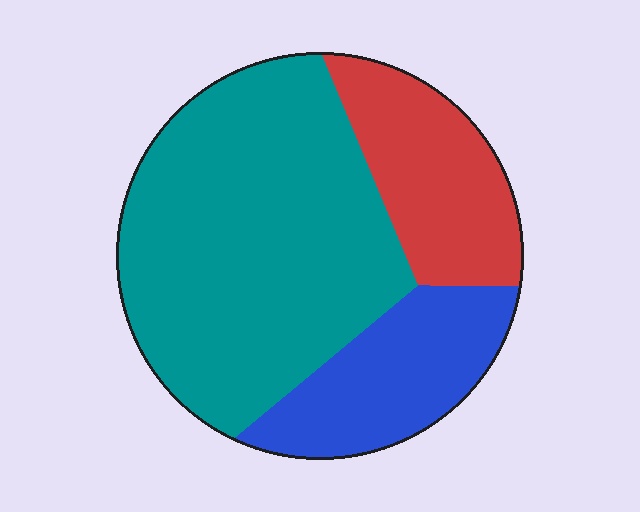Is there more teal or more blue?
Teal.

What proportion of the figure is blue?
Blue takes up about one fifth (1/5) of the figure.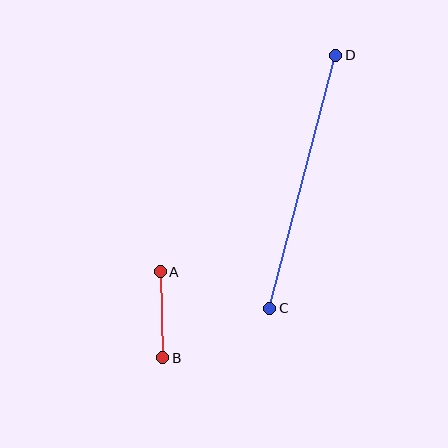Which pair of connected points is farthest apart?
Points C and D are farthest apart.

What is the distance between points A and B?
The distance is approximately 86 pixels.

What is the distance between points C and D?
The distance is approximately 261 pixels.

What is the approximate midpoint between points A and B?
The midpoint is at approximately (161, 315) pixels.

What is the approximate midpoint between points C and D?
The midpoint is at approximately (303, 182) pixels.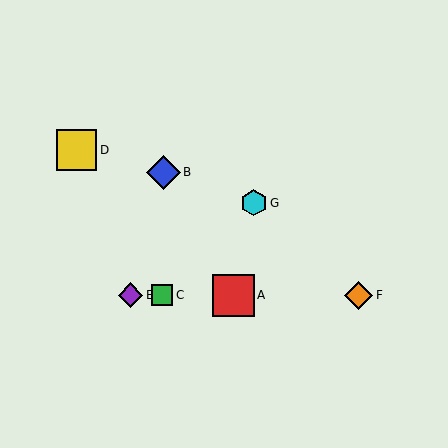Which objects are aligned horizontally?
Objects A, C, E, F are aligned horizontally.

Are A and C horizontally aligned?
Yes, both are at y≈295.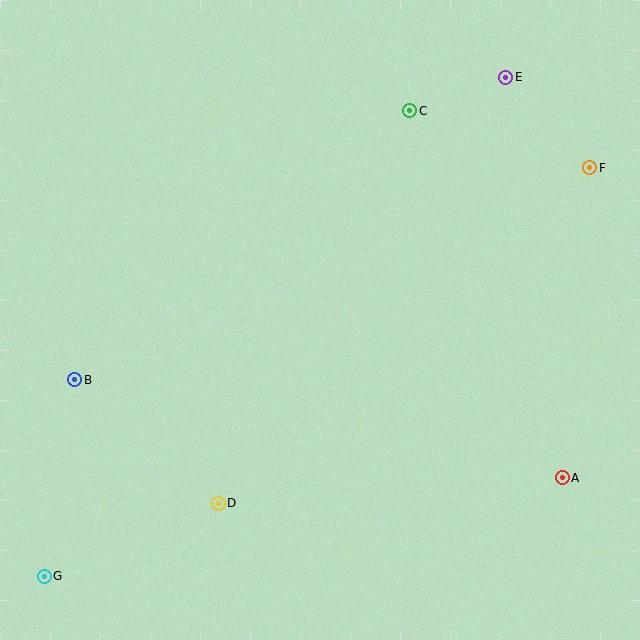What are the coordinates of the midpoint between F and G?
The midpoint between F and G is at (317, 372).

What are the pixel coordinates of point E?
Point E is at (506, 77).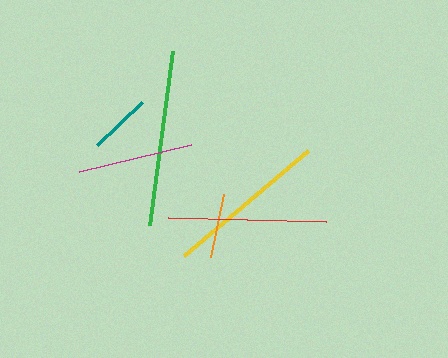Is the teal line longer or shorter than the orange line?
The orange line is longer than the teal line.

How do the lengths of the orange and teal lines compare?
The orange and teal lines are approximately the same length.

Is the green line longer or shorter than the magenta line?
The green line is longer than the magenta line.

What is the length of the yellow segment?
The yellow segment is approximately 162 pixels long.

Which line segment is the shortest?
The teal line is the shortest at approximately 62 pixels.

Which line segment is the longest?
The green line is the longest at approximately 175 pixels.